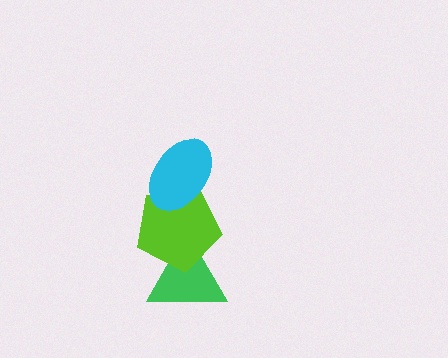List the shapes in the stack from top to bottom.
From top to bottom: the cyan ellipse, the lime pentagon, the green triangle.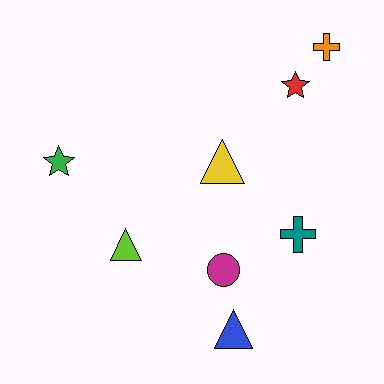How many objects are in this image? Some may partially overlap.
There are 8 objects.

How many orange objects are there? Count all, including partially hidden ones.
There is 1 orange object.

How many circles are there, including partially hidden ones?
There is 1 circle.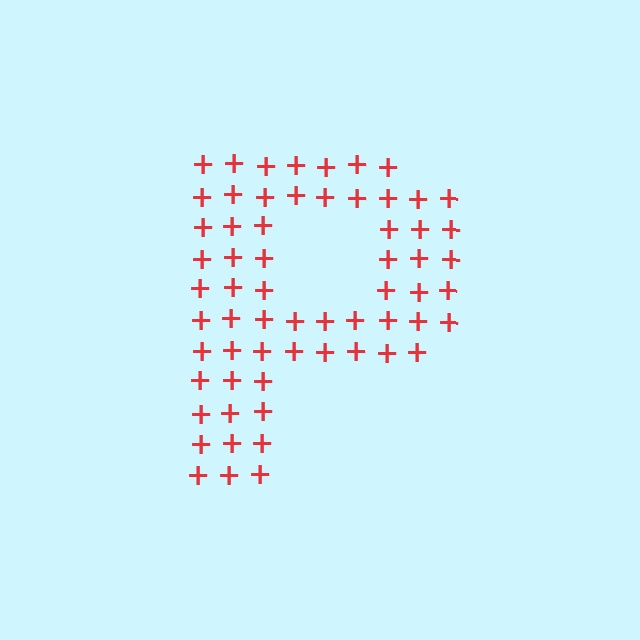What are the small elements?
The small elements are plus signs.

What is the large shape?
The large shape is the letter P.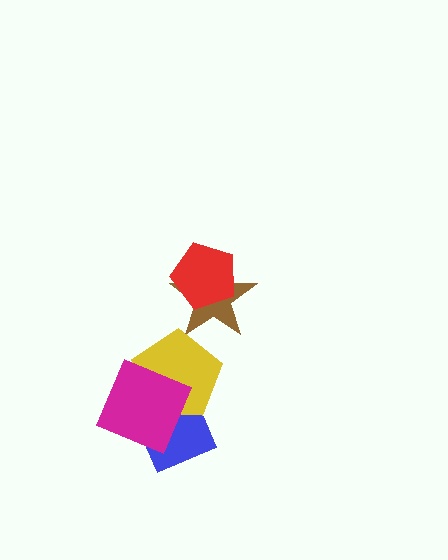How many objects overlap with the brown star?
1 object overlaps with the brown star.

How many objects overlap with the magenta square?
2 objects overlap with the magenta square.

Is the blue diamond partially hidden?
Yes, it is partially covered by another shape.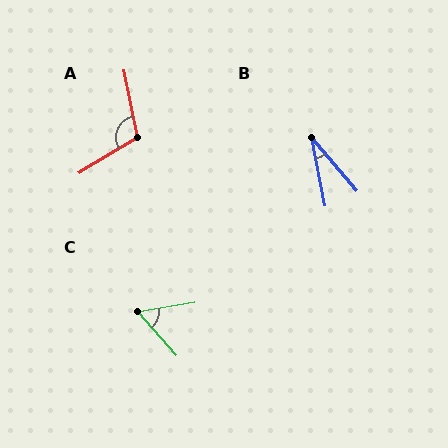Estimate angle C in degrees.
Approximately 58 degrees.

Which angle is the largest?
A, at approximately 110 degrees.